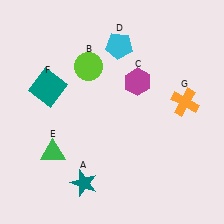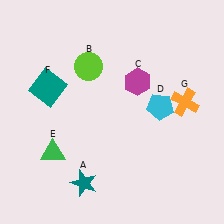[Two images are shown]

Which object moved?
The cyan pentagon (D) moved down.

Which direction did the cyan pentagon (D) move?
The cyan pentagon (D) moved down.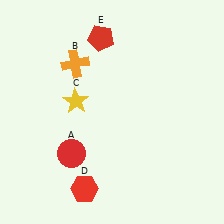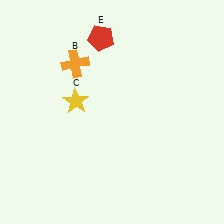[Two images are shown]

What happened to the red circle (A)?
The red circle (A) was removed in Image 2. It was in the bottom-left area of Image 1.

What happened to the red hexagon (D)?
The red hexagon (D) was removed in Image 2. It was in the bottom-left area of Image 1.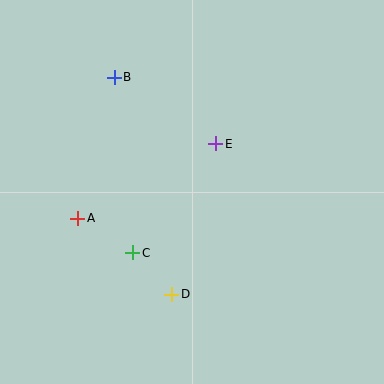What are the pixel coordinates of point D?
Point D is at (172, 294).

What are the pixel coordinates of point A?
Point A is at (78, 218).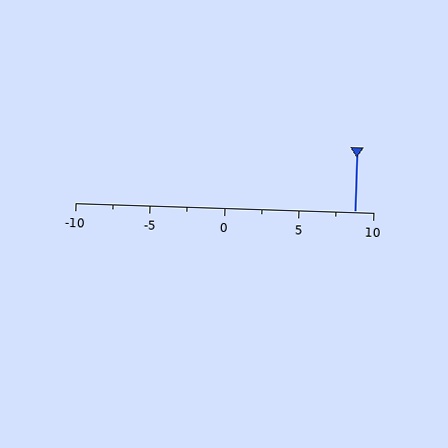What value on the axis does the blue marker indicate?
The marker indicates approximately 8.8.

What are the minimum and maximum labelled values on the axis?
The axis runs from -10 to 10.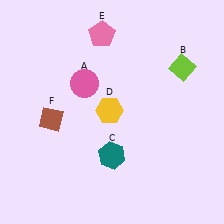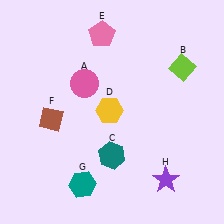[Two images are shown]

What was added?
A teal hexagon (G), a purple star (H) were added in Image 2.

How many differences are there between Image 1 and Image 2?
There are 2 differences between the two images.